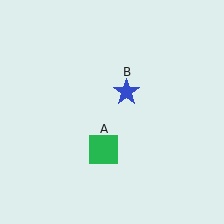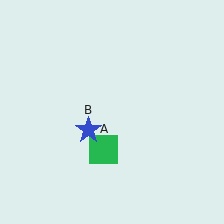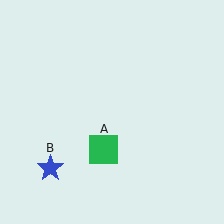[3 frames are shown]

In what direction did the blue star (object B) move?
The blue star (object B) moved down and to the left.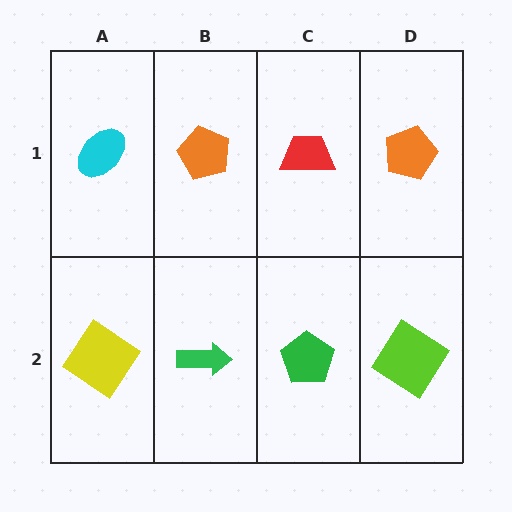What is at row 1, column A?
A cyan ellipse.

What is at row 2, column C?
A green pentagon.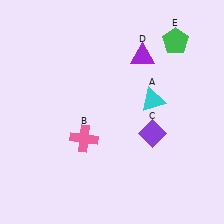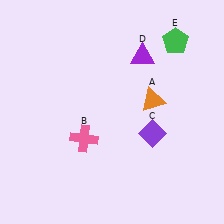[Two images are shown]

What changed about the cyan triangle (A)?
In Image 1, A is cyan. In Image 2, it changed to orange.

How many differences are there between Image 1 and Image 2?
There is 1 difference between the two images.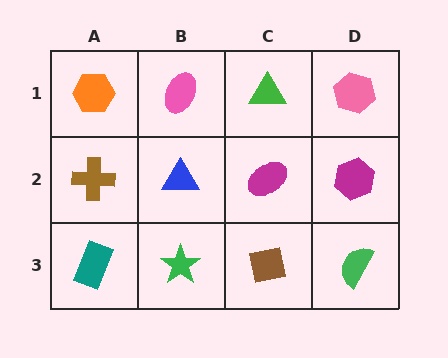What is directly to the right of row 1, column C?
A pink hexagon.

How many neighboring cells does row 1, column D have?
2.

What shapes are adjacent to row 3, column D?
A magenta hexagon (row 2, column D), a brown square (row 3, column C).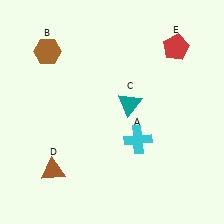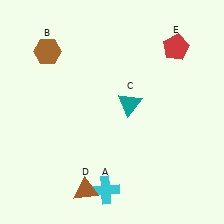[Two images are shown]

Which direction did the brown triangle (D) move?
The brown triangle (D) moved right.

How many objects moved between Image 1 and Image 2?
2 objects moved between the two images.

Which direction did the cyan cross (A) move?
The cyan cross (A) moved down.